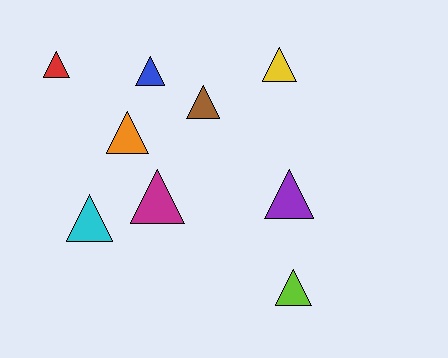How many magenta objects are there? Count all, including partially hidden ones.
There is 1 magenta object.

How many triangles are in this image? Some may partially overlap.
There are 9 triangles.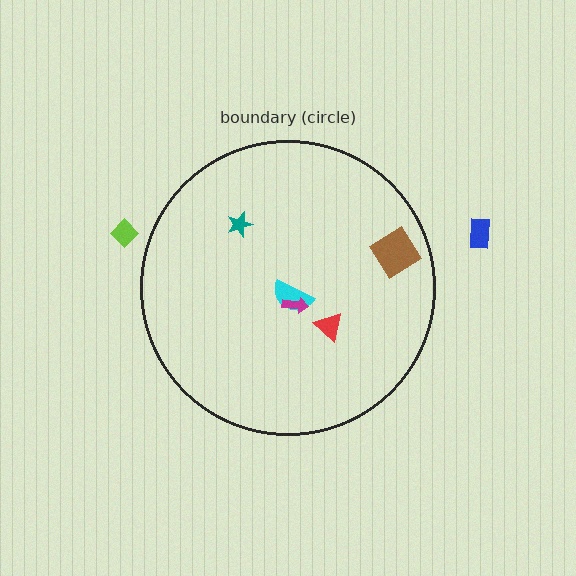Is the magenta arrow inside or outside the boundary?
Inside.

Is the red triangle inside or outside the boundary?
Inside.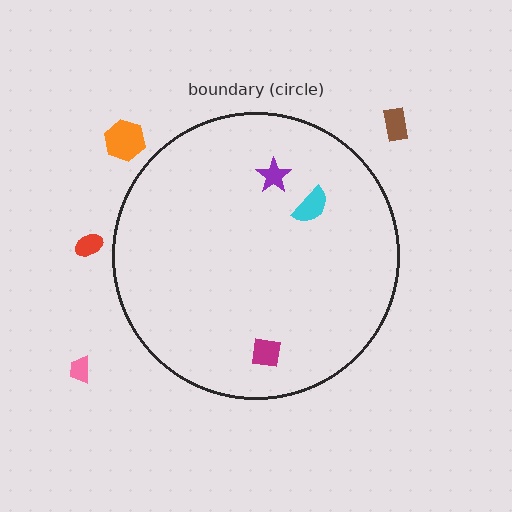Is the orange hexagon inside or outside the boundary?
Outside.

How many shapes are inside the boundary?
3 inside, 4 outside.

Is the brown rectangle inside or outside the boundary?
Outside.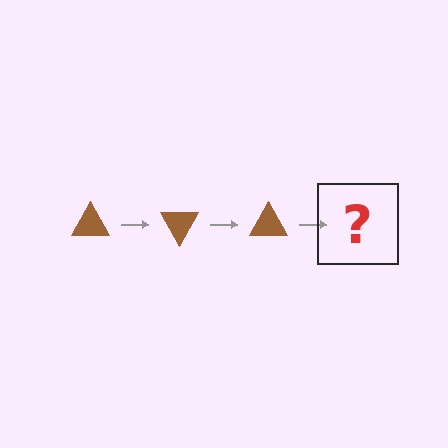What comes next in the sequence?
The next element should be a brown triangle rotated 180 degrees.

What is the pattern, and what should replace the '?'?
The pattern is that the triangle rotates 60 degrees each step. The '?' should be a brown triangle rotated 180 degrees.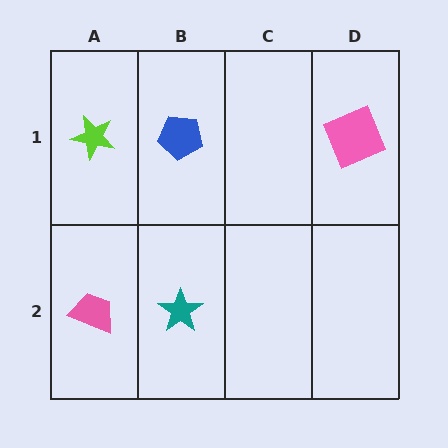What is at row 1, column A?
A lime star.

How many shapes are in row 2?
2 shapes.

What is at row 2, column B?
A teal star.